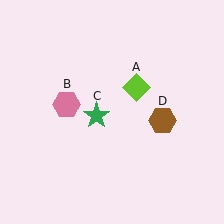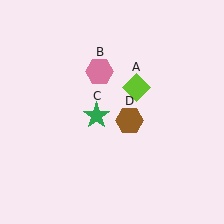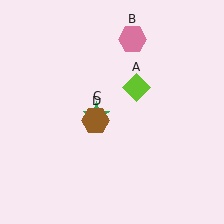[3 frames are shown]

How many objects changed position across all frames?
2 objects changed position: pink hexagon (object B), brown hexagon (object D).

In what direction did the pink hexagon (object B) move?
The pink hexagon (object B) moved up and to the right.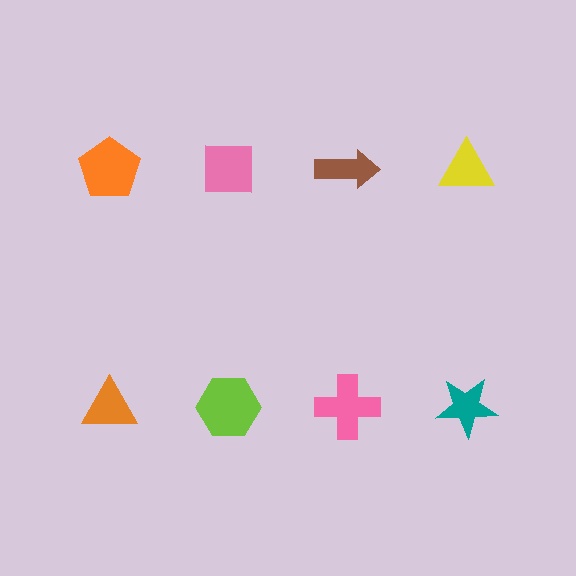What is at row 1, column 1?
An orange pentagon.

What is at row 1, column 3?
A brown arrow.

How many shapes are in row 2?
4 shapes.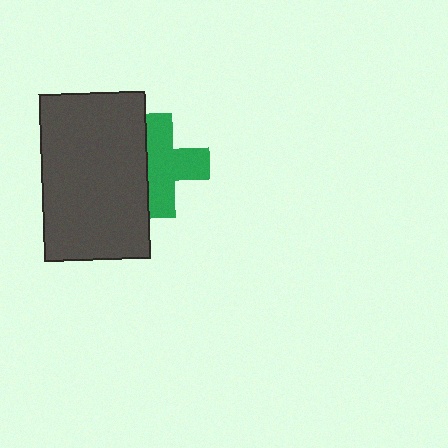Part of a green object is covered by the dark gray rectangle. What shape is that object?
It is a cross.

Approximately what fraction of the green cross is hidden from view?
Roughly 32% of the green cross is hidden behind the dark gray rectangle.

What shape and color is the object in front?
The object in front is a dark gray rectangle.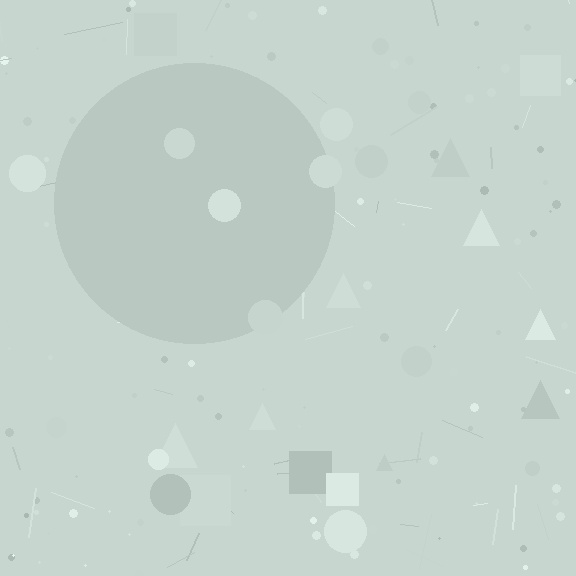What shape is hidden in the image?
A circle is hidden in the image.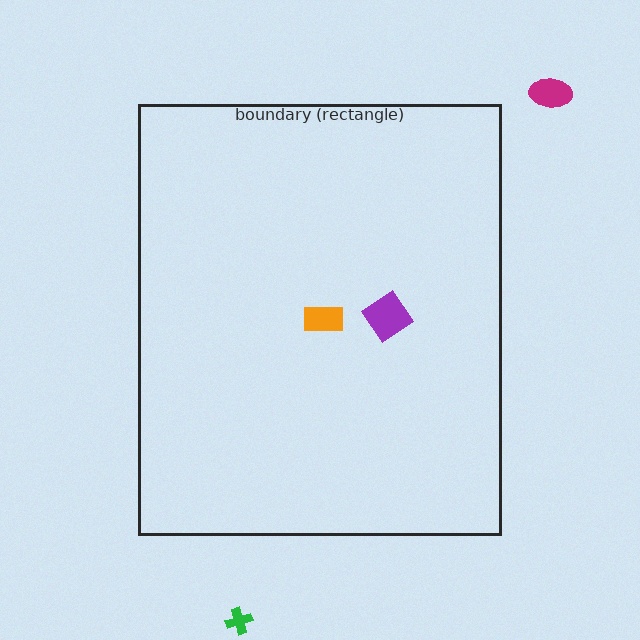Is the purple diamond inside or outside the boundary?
Inside.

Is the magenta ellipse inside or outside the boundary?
Outside.